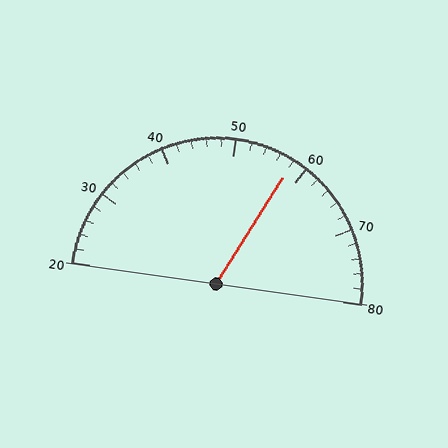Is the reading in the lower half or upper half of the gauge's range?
The reading is in the upper half of the range (20 to 80).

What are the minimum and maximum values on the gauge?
The gauge ranges from 20 to 80.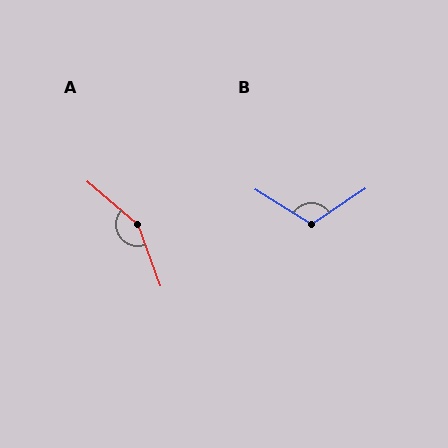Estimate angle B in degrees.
Approximately 114 degrees.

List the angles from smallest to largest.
B (114°), A (151°).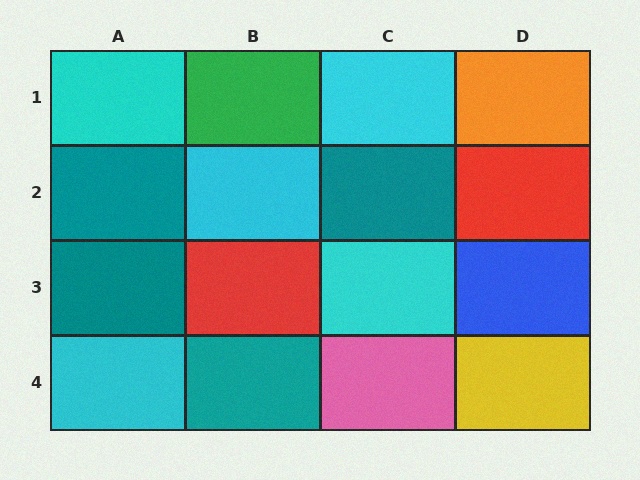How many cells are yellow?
1 cell is yellow.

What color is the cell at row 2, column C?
Teal.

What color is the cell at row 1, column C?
Cyan.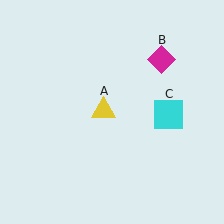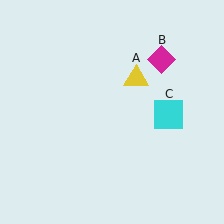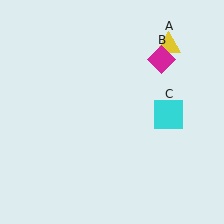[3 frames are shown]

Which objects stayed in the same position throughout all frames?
Magenta diamond (object B) and cyan square (object C) remained stationary.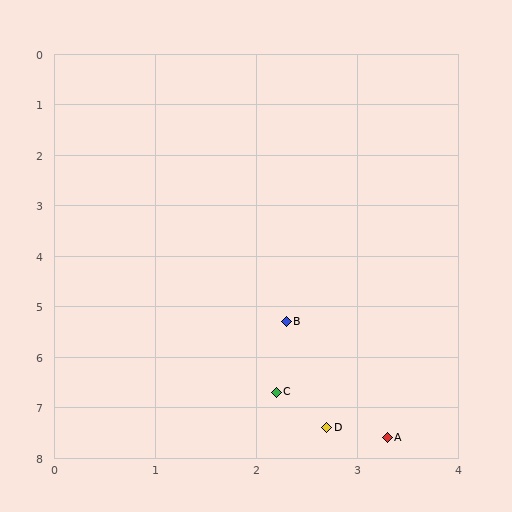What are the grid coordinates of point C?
Point C is at approximately (2.2, 6.7).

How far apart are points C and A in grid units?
Points C and A are about 1.4 grid units apart.